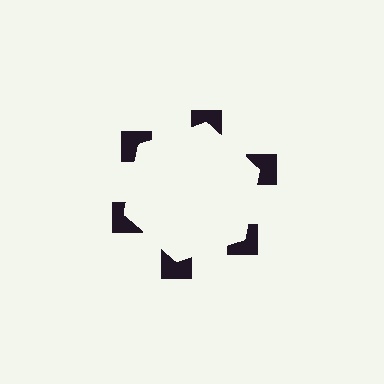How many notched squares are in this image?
There are 6 — one at each vertex of the illusory hexagon.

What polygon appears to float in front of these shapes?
An illusory hexagon — its edges are inferred from the aligned wedge cuts in the notched squares, not physically drawn.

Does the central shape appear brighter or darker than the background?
It typically appears slightly brighter than the background, even though no actual brightness change is drawn.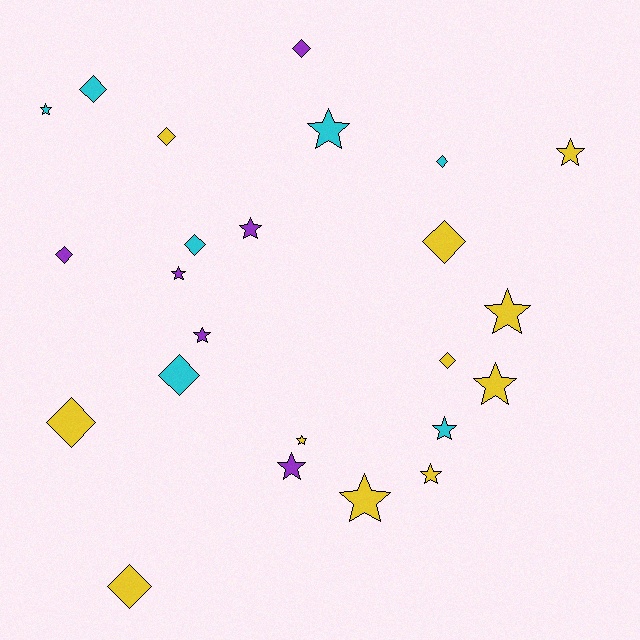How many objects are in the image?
There are 24 objects.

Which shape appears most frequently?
Star, with 13 objects.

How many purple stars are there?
There are 4 purple stars.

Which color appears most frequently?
Yellow, with 11 objects.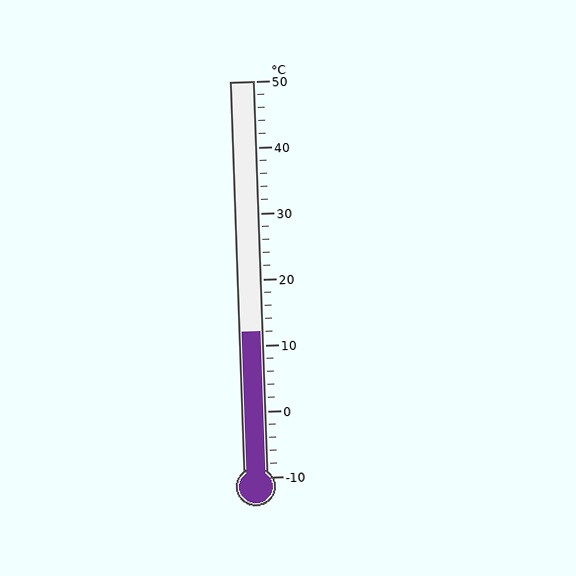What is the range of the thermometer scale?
The thermometer scale ranges from -10°C to 50°C.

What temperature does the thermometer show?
The thermometer shows approximately 12°C.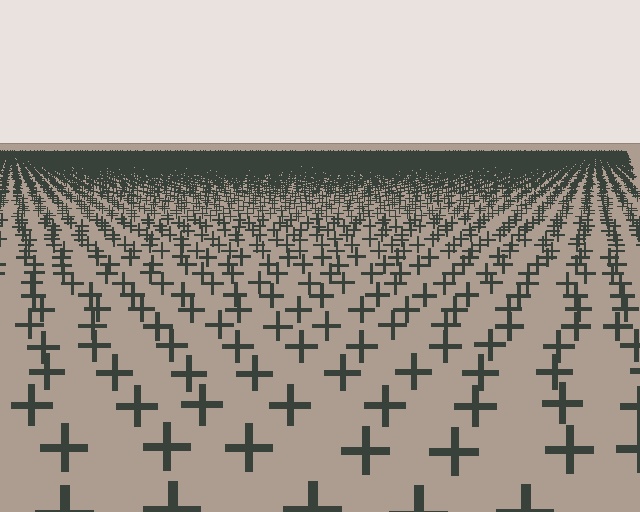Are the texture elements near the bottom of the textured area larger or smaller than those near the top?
Larger. Near the bottom, elements are closer to the viewer and appear at a bigger on-screen size.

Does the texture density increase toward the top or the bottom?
Density increases toward the top.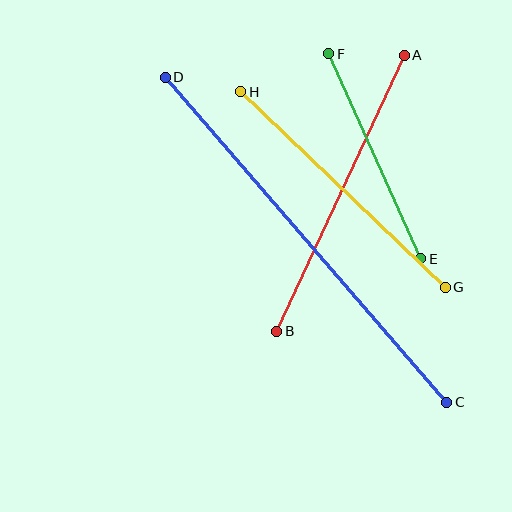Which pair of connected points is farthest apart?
Points C and D are farthest apart.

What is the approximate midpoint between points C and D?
The midpoint is at approximately (306, 240) pixels.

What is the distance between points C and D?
The distance is approximately 430 pixels.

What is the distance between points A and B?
The distance is approximately 304 pixels.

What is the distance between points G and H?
The distance is approximately 283 pixels.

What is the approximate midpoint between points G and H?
The midpoint is at approximately (343, 189) pixels.